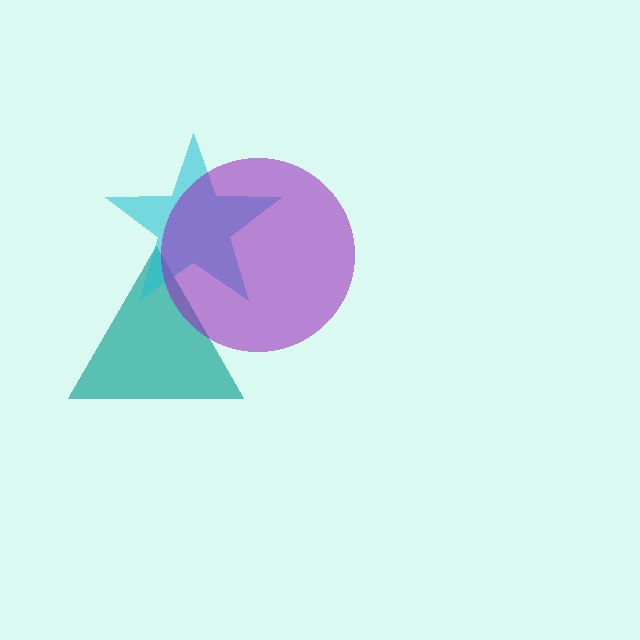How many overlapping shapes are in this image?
There are 3 overlapping shapes in the image.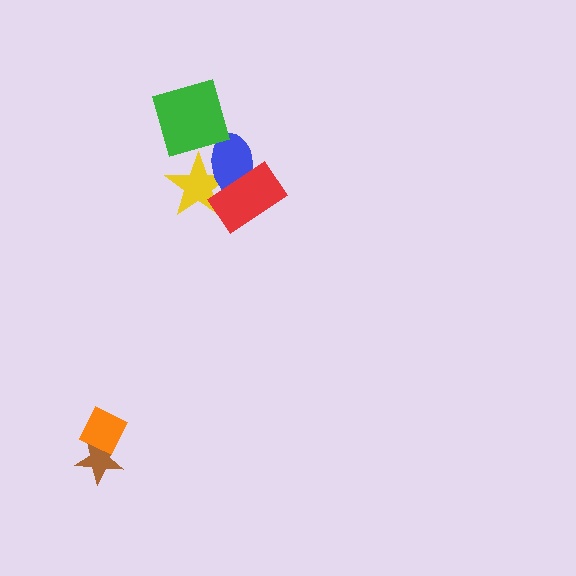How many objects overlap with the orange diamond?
1 object overlaps with the orange diamond.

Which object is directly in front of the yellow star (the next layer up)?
The blue ellipse is directly in front of the yellow star.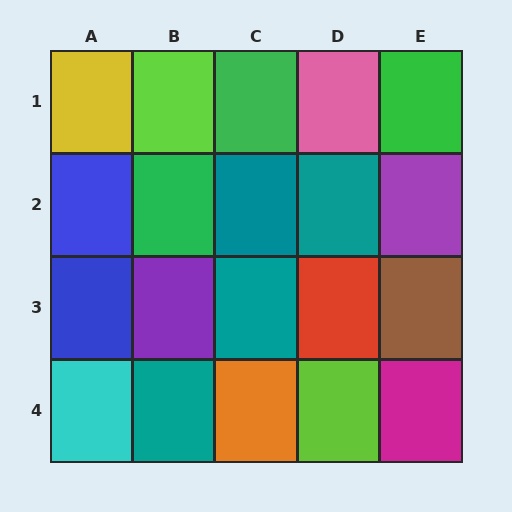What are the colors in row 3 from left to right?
Blue, purple, teal, red, brown.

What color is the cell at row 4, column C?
Orange.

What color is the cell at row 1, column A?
Yellow.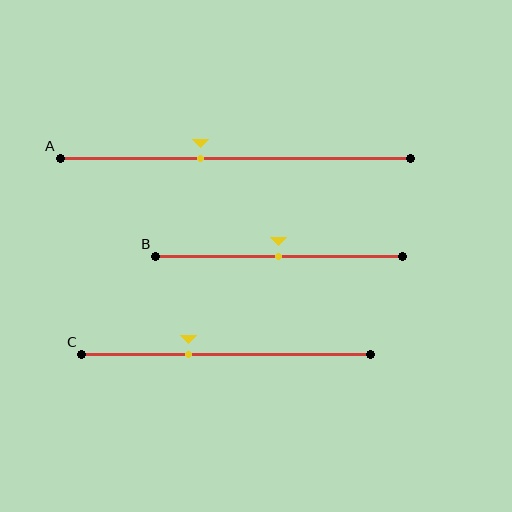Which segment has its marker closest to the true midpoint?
Segment B has its marker closest to the true midpoint.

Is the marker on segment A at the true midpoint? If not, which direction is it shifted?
No, the marker on segment A is shifted to the left by about 10% of the segment length.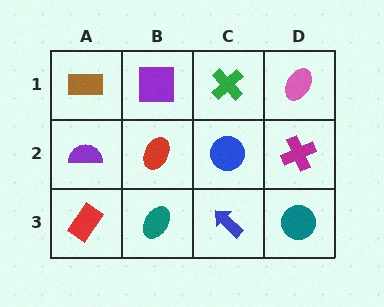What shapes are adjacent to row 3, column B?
A red ellipse (row 2, column B), a red rectangle (row 3, column A), a blue arrow (row 3, column C).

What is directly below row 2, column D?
A teal circle.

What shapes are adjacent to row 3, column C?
A blue circle (row 2, column C), a teal ellipse (row 3, column B), a teal circle (row 3, column D).